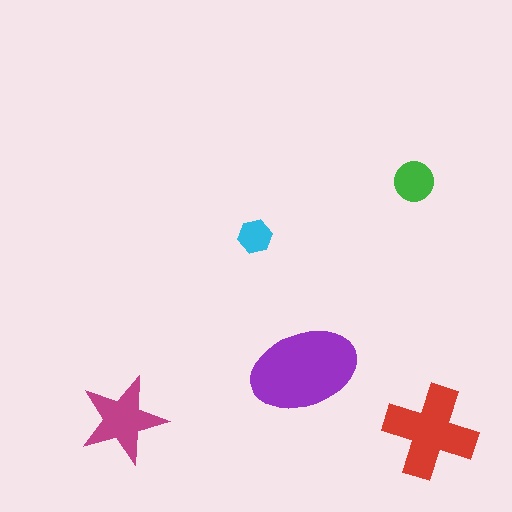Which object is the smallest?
The cyan hexagon.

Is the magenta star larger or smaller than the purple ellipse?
Smaller.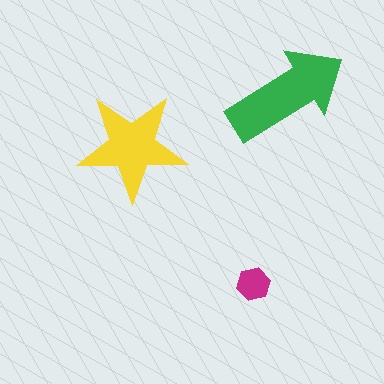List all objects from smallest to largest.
The magenta hexagon, the yellow star, the green arrow.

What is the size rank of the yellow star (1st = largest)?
2nd.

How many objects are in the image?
There are 3 objects in the image.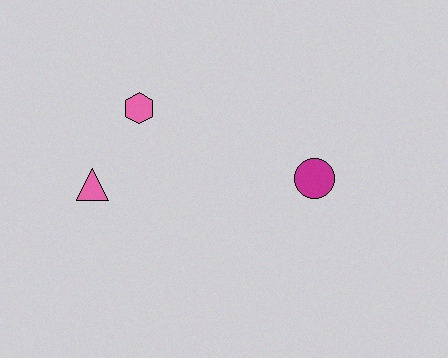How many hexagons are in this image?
There is 1 hexagon.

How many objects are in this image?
There are 3 objects.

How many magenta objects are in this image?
There is 1 magenta object.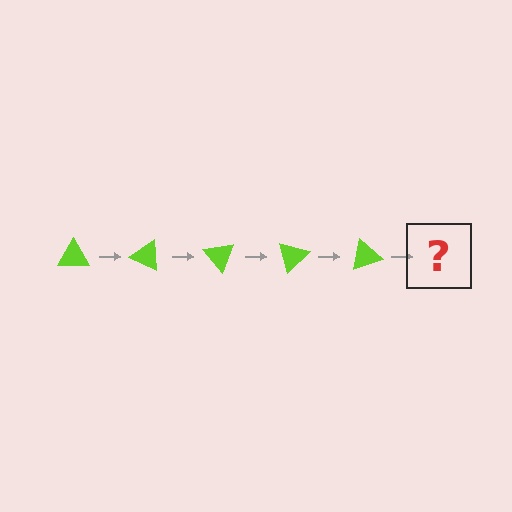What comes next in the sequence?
The next element should be a lime triangle rotated 125 degrees.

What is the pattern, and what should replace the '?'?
The pattern is that the triangle rotates 25 degrees each step. The '?' should be a lime triangle rotated 125 degrees.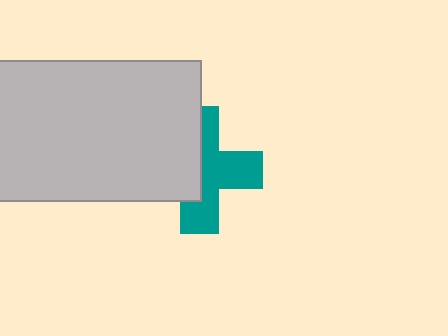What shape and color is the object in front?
The object in front is a light gray rectangle.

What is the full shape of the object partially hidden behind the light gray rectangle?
The partially hidden object is a teal cross.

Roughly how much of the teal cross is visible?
About half of it is visible (roughly 55%).